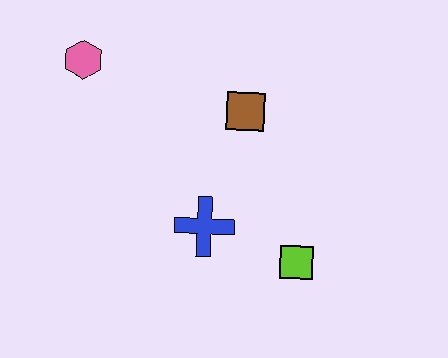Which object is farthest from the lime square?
The pink hexagon is farthest from the lime square.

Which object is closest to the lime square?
The blue cross is closest to the lime square.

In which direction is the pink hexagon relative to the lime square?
The pink hexagon is to the left of the lime square.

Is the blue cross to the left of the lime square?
Yes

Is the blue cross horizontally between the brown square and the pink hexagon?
Yes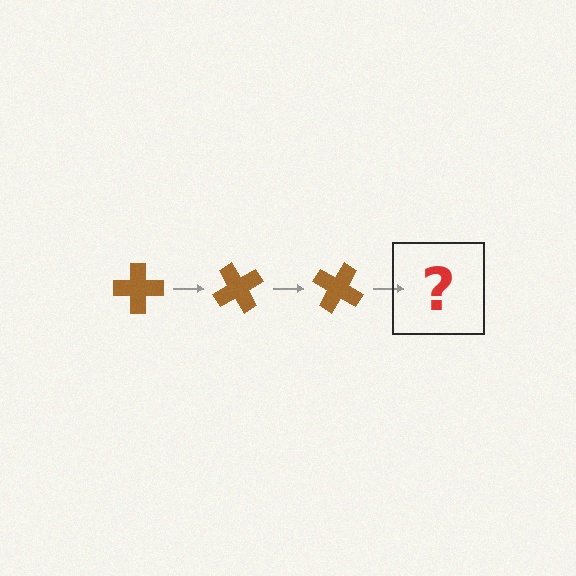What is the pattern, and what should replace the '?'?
The pattern is that the cross rotates 60 degrees each step. The '?' should be a brown cross rotated 180 degrees.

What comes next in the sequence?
The next element should be a brown cross rotated 180 degrees.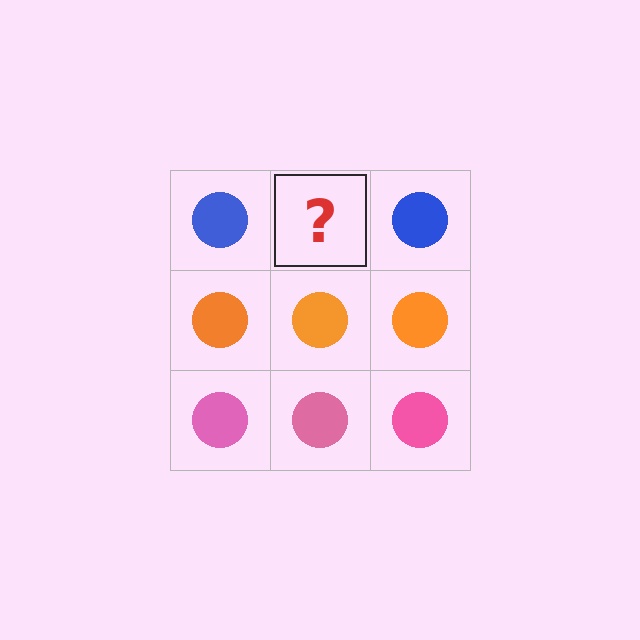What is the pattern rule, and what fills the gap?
The rule is that each row has a consistent color. The gap should be filled with a blue circle.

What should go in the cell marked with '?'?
The missing cell should contain a blue circle.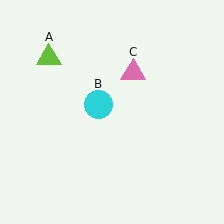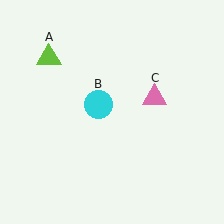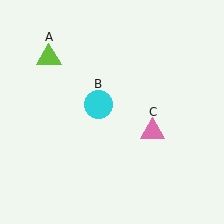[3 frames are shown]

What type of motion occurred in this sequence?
The pink triangle (object C) rotated clockwise around the center of the scene.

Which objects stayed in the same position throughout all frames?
Lime triangle (object A) and cyan circle (object B) remained stationary.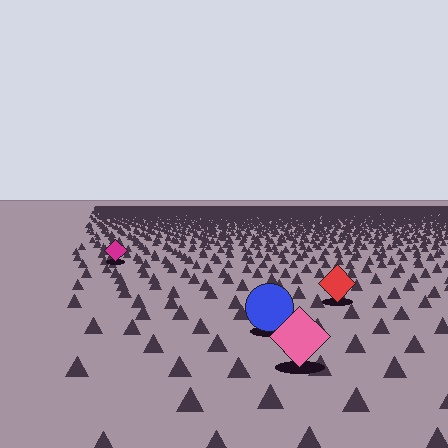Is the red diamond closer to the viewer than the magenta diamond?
Yes. The red diamond is closer — you can tell from the texture gradient: the ground texture is coarser near it.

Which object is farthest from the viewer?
The magenta diamond is farthest from the viewer. It appears smaller and the ground texture around it is denser.